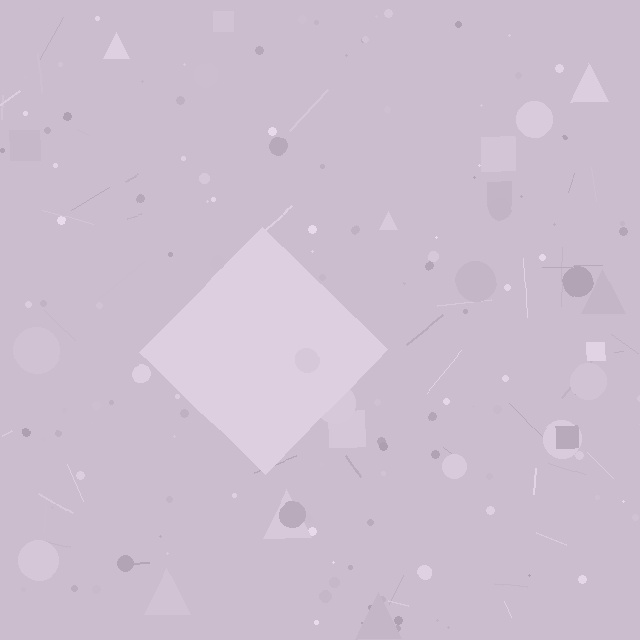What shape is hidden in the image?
A diamond is hidden in the image.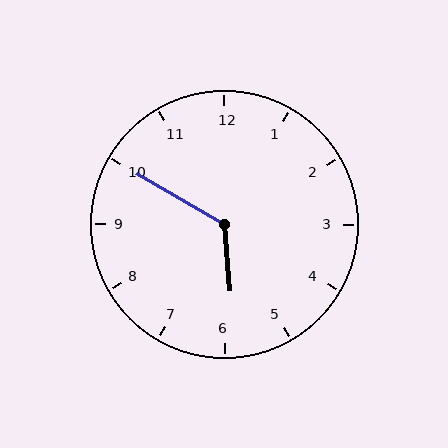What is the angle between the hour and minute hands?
Approximately 125 degrees.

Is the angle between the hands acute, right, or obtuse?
It is obtuse.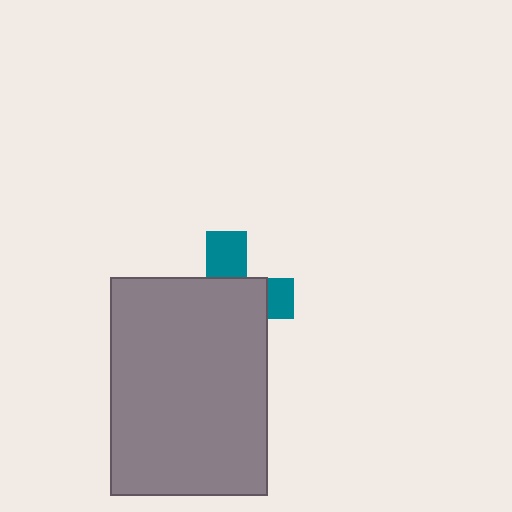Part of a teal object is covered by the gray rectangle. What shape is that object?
It is a cross.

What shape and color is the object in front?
The object in front is a gray rectangle.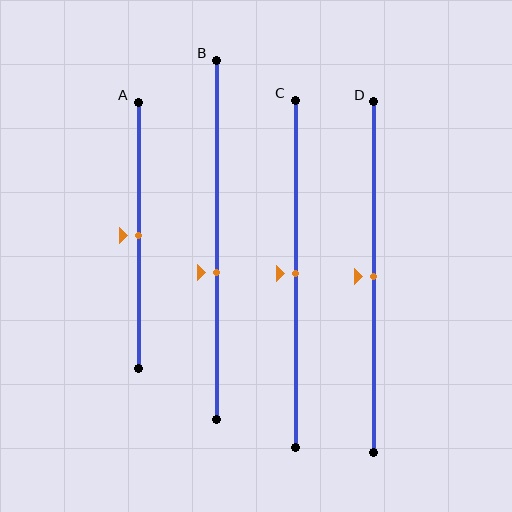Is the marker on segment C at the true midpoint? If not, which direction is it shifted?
Yes, the marker on segment C is at the true midpoint.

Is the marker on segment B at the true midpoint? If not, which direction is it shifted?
No, the marker on segment B is shifted downward by about 9% of the segment length.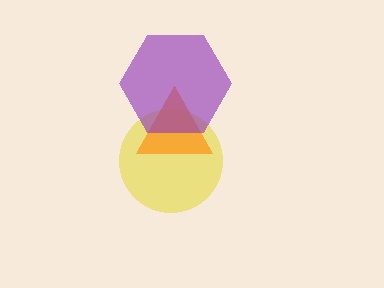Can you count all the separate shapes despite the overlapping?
Yes, there are 3 separate shapes.